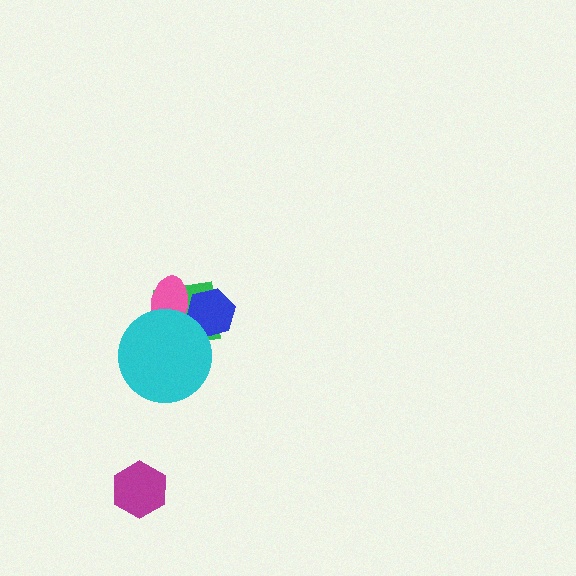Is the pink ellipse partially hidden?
Yes, it is partially covered by another shape.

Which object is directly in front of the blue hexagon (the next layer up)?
The pink ellipse is directly in front of the blue hexagon.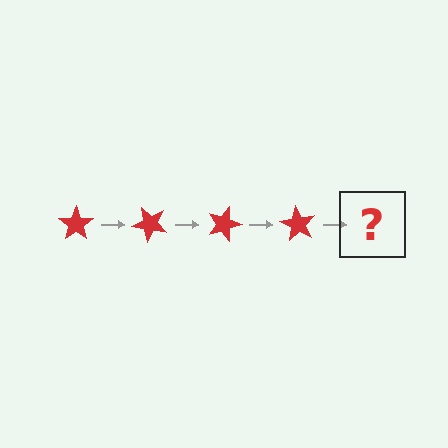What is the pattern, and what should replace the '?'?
The pattern is that the star rotates 45 degrees each step. The '?' should be a red star rotated 180 degrees.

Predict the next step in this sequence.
The next step is a red star rotated 180 degrees.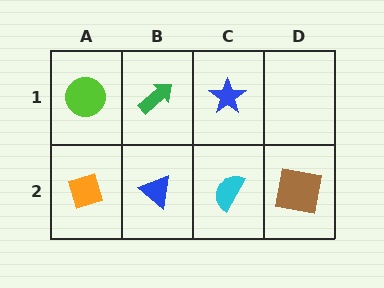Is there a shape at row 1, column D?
No, that cell is empty.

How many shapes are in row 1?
3 shapes.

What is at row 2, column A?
An orange diamond.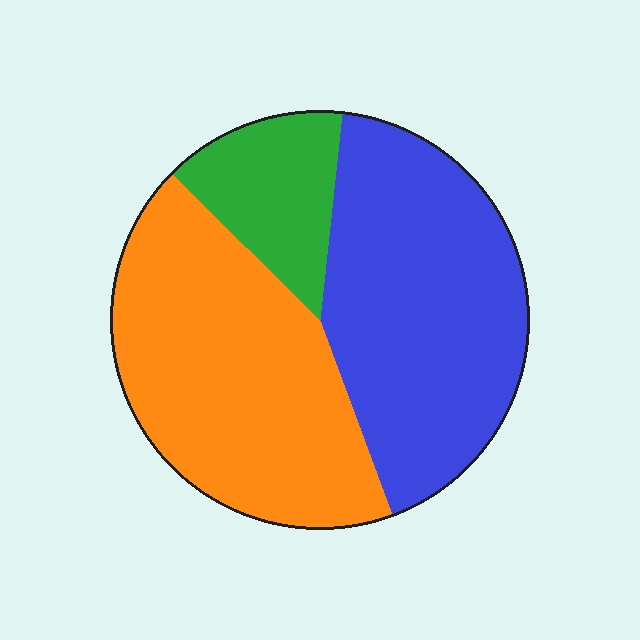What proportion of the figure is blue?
Blue covers 43% of the figure.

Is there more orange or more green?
Orange.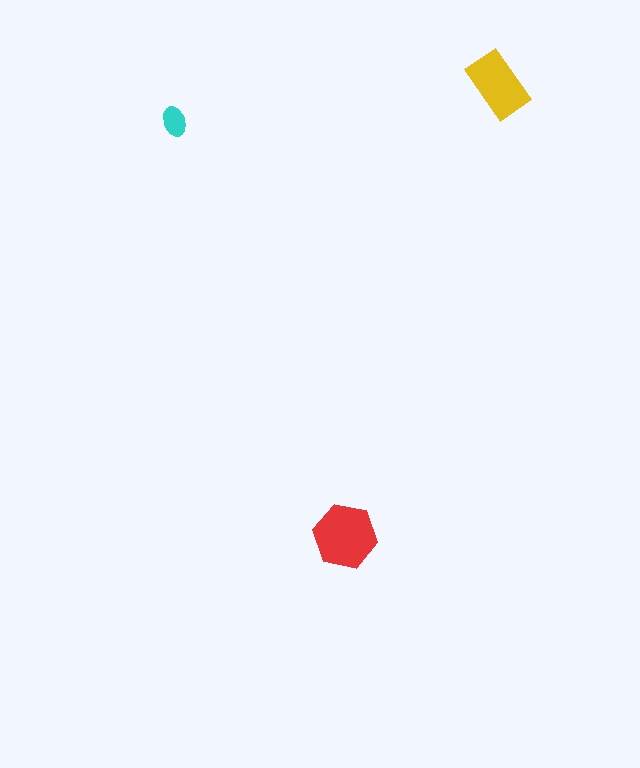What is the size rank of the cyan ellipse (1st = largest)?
3rd.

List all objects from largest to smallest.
The red hexagon, the yellow rectangle, the cyan ellipse.